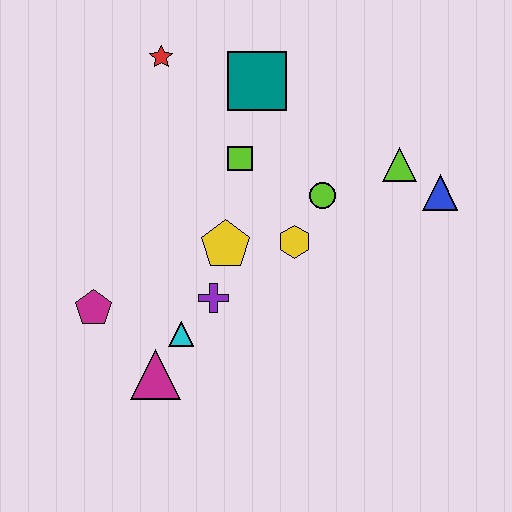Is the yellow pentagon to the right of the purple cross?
Yes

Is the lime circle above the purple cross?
Yes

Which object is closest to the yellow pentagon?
The purple cross is closest to the yellow pentagon.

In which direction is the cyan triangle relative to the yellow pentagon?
The cyan triangle is below the yellow pentagon.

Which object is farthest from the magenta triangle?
The blue triangle is farthest from the magenta triangle.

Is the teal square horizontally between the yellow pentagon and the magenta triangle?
No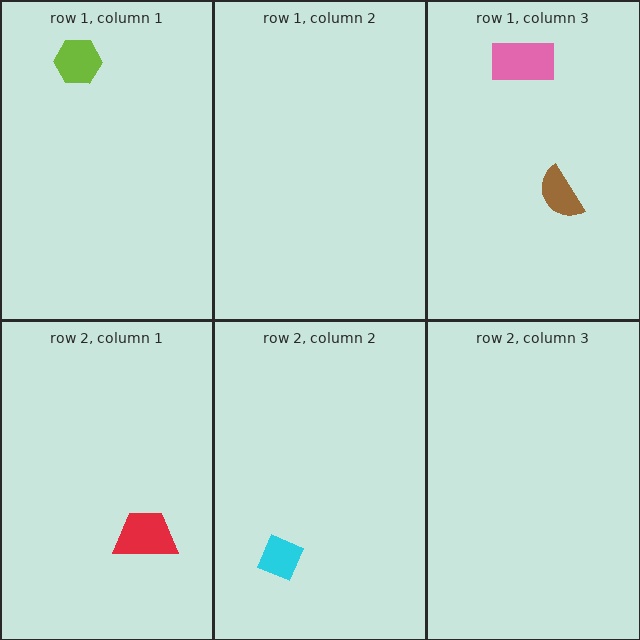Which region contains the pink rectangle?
The row 1, column 3 region.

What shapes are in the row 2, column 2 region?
The cyan diamond.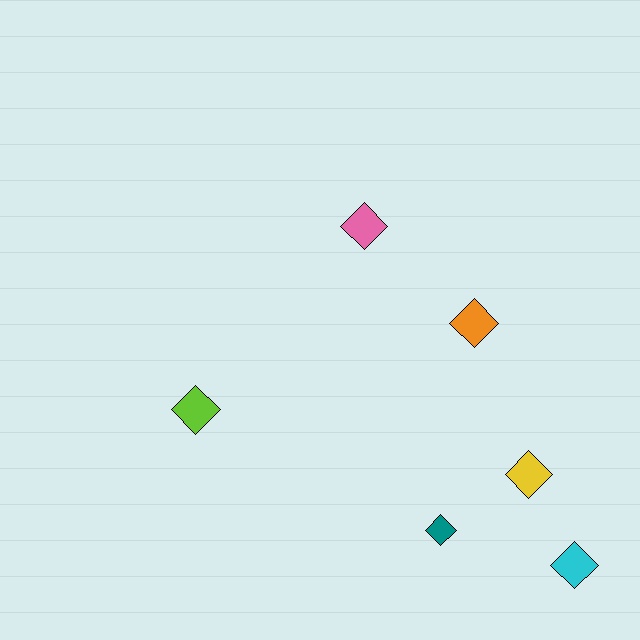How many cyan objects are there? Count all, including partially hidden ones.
There is 1 cyan object.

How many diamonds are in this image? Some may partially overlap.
There are 6 diamonds.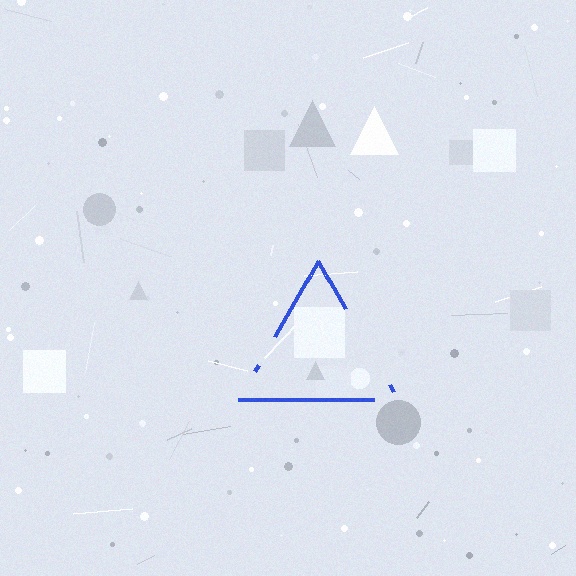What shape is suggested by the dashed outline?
The dashed outline suggests a triangle.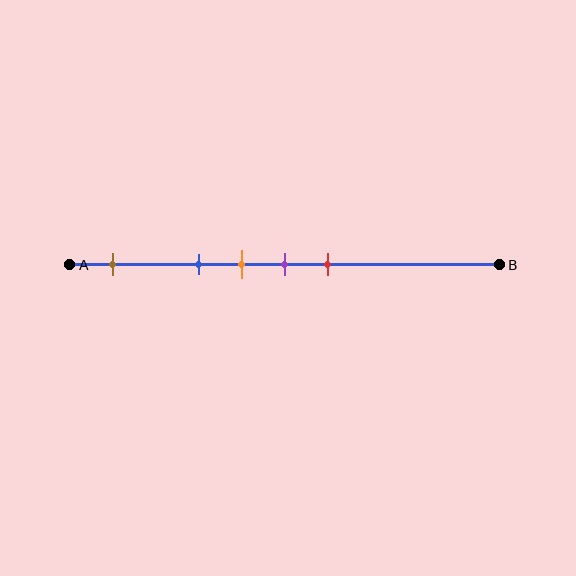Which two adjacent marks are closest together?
The orange and purple marks are the closest adjacent pair.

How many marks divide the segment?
There are 5 marks dividing the segment.